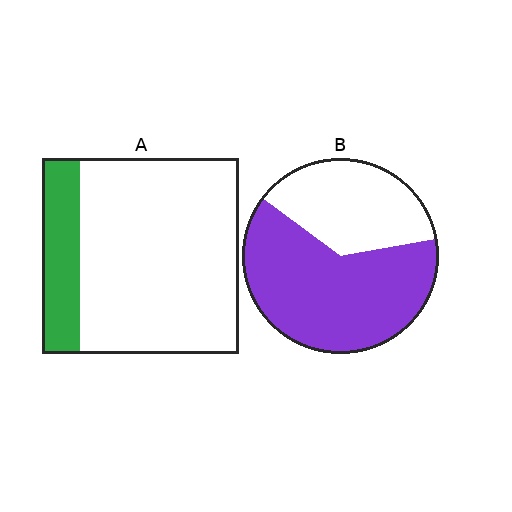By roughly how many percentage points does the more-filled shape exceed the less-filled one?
By roughly 45 percentage points (B over A).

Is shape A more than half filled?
No.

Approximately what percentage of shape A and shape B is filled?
A is approximately 20% and B is approximately 65%.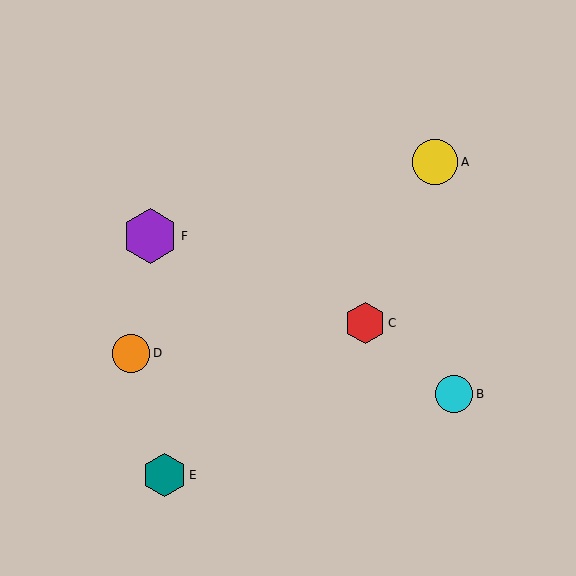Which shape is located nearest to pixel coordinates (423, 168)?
The yellow circle (labeled A) at (435, 162) is nearest to that location.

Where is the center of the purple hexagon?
The center of the purple hexagon is at (150, 236).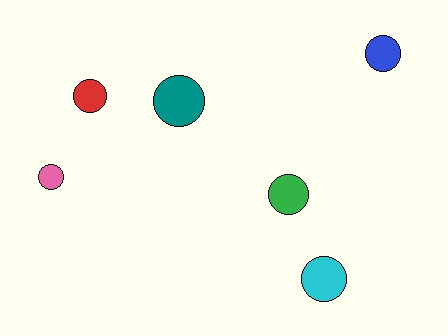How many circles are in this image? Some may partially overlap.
There are 6 circles.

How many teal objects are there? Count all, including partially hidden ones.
There is 1 teal object.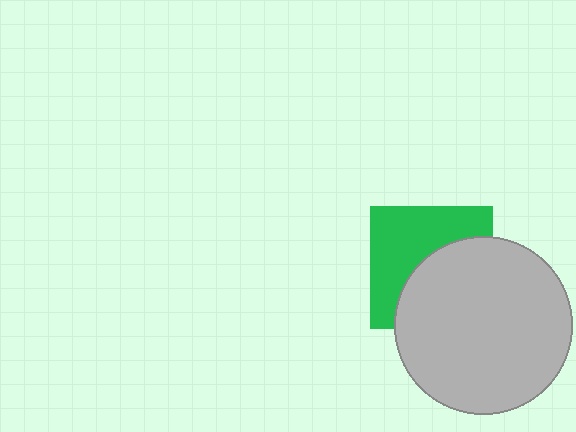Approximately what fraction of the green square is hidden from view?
Roughly 49% of the green square is hidden behind the light gray circle.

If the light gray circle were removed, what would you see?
You would see the complete green square.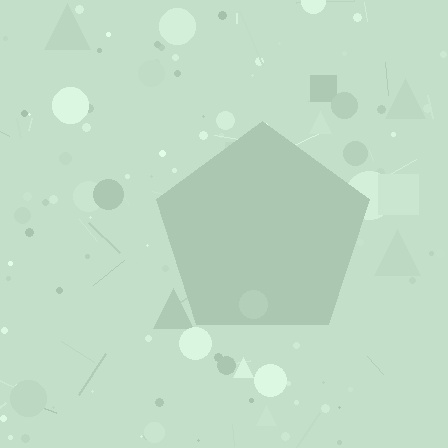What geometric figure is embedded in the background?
A pentagon is embedded in the background.